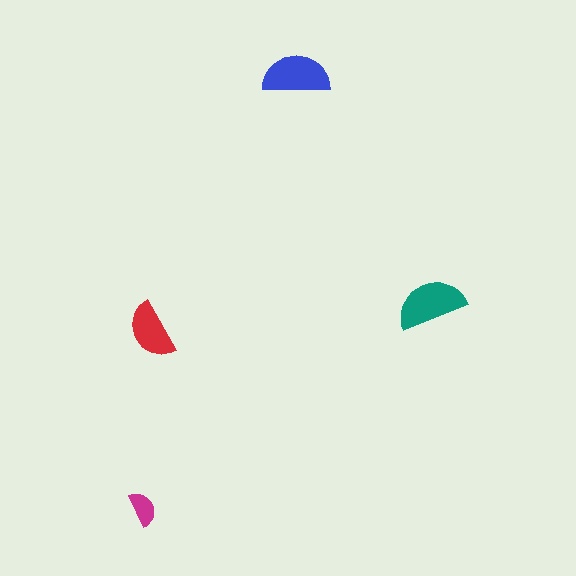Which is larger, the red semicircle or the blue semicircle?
The blue one.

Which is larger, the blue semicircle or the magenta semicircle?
The blue one.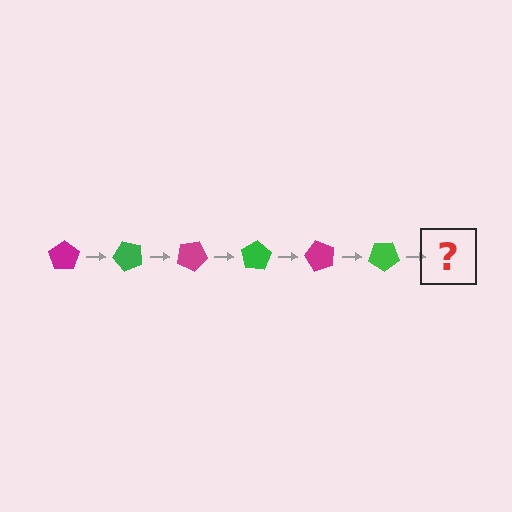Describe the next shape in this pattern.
It should be a magenta pentagon, rotated 300 degrees from the start.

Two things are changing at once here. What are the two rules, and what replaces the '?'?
The two rules are that it rotates 50 degrees each step and the color cycles through magenta and green. The '?' should be a magenta pentagon, rotated 300 degrees from the start.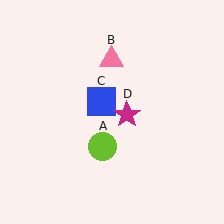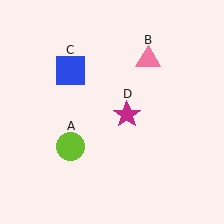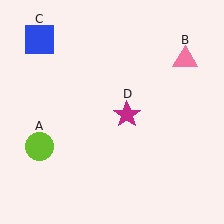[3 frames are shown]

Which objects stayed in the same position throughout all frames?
Magenta star (object D) remained stationary.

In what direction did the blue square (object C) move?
The blue square (object C) moved up and to the left.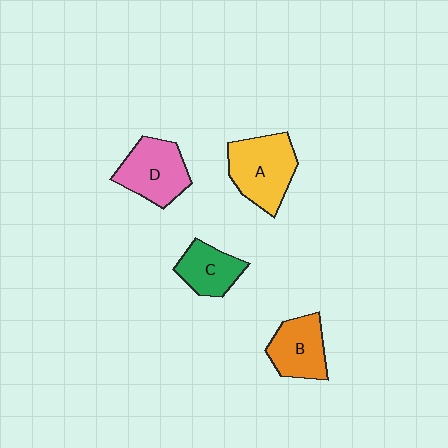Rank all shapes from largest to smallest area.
From largest to smallest: A (yellow), D (pink), B (orange), C (green).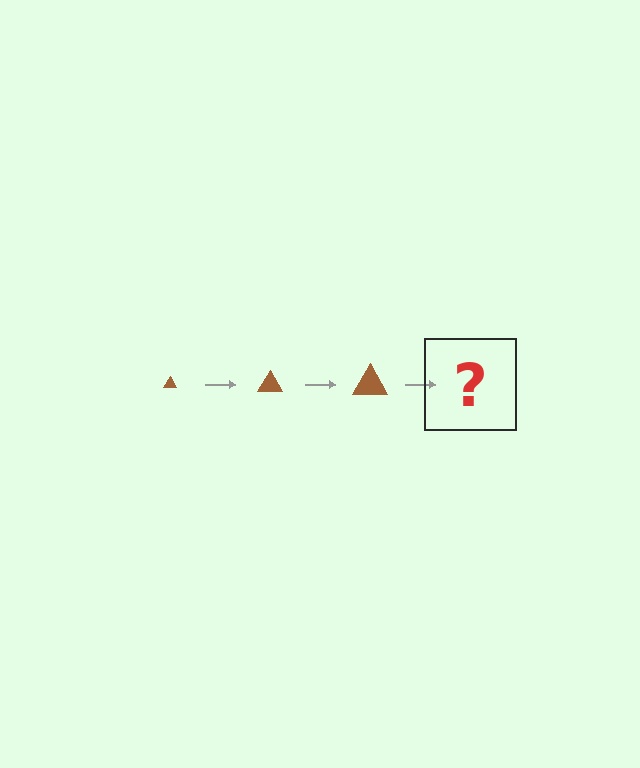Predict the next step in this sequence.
The next step is a brown triangle, larger than the previous one.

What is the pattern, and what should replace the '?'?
The pattern is that the triangle gets progressively larger each step. The '?' should be a brown triangle, larger than the previous one.